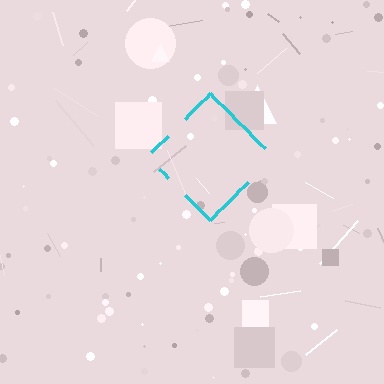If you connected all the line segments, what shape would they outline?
They would outline a diamond.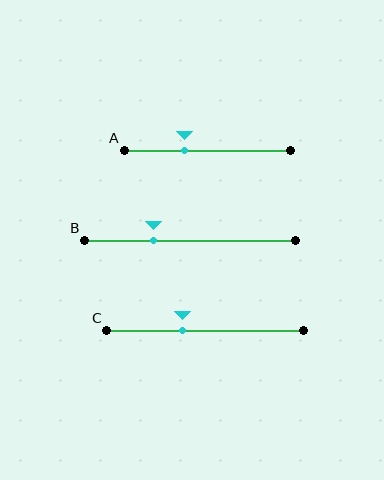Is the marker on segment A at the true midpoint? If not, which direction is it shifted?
No, the marker on segment A is shifted to the left by about 14% of the segment length.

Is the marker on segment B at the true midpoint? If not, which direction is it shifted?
No, the marker on segment B is shifted to the left by about 17% of the segment length.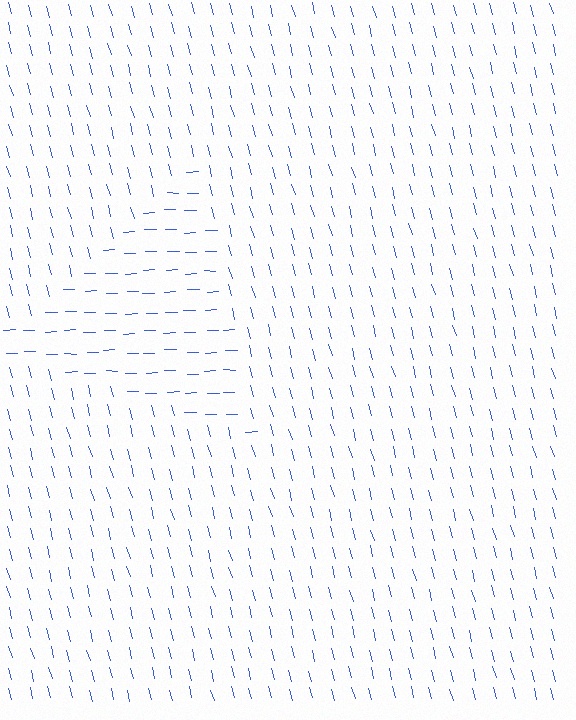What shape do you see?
I see a triangle.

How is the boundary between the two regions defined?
The boundary is defined purely by a change in line orientation (approximately 76 degrees difference). All lines are the same color and thickness.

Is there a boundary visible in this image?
Yes, there is a texture boundary formed by a change in line orientation.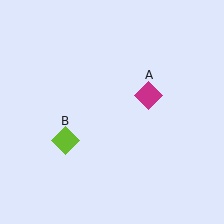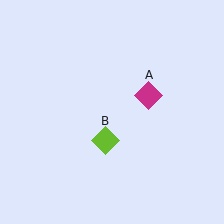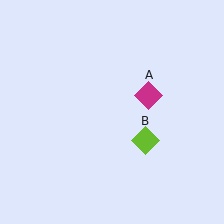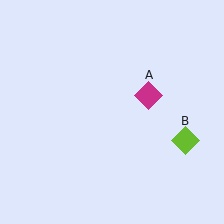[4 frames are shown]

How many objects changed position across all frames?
1 object changed position: lime diamond (object B).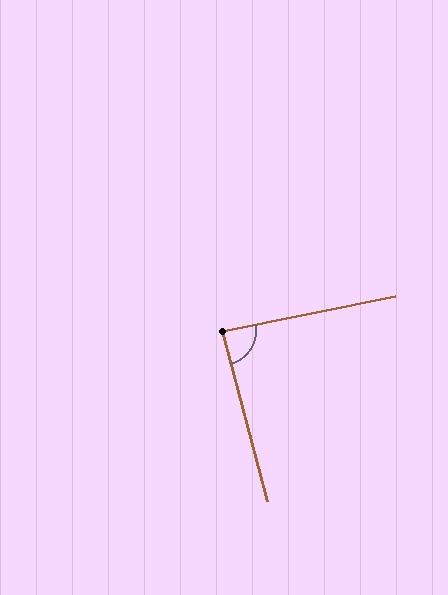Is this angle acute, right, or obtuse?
It is approximately a right angle.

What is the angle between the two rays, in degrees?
Approximately 86 degrees.